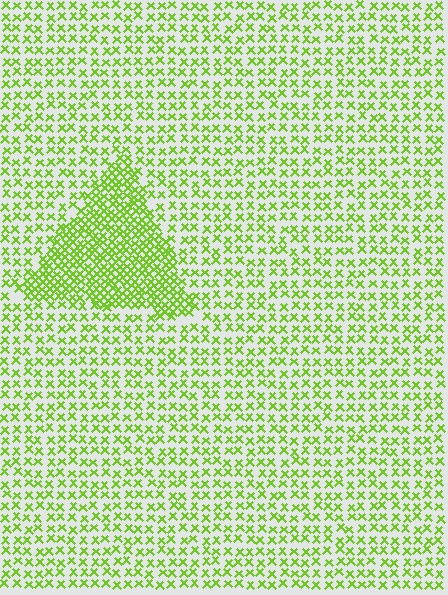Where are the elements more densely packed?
The elements are more densely packed inside the triangle boundary.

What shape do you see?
I see a triangle.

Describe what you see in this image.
The image contains small lime elements arranged at two different densities. A triangle-shaped region is visible where the elements are more densely packed than the surrounding area.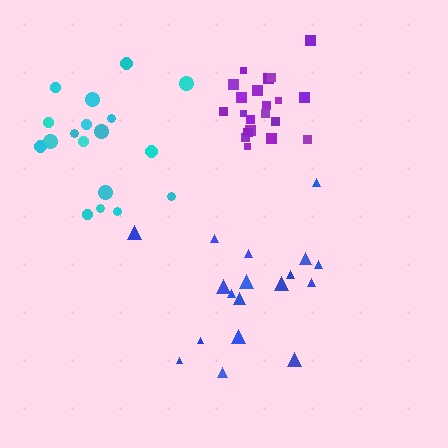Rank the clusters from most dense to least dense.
purple, cyan, blue.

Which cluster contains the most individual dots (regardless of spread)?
Purple (22).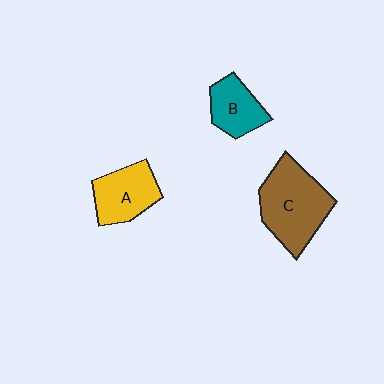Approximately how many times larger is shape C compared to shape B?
Approximately 1.8 times.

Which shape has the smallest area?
Shape B (teal).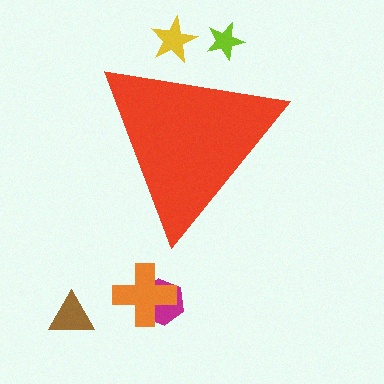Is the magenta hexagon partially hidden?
No, the magenta hexagon is fully visible.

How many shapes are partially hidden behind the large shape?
2 shapes are partially hidden.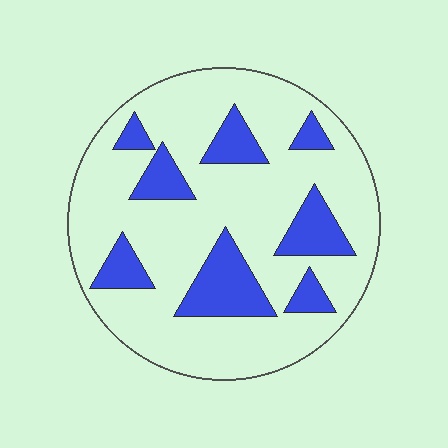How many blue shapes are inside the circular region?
8.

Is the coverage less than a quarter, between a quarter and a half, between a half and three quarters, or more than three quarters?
Less than a quarter.